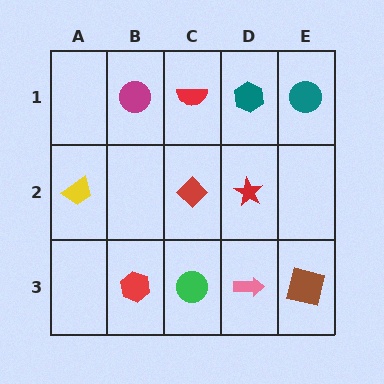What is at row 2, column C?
A red diamond.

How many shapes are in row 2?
3 shapes.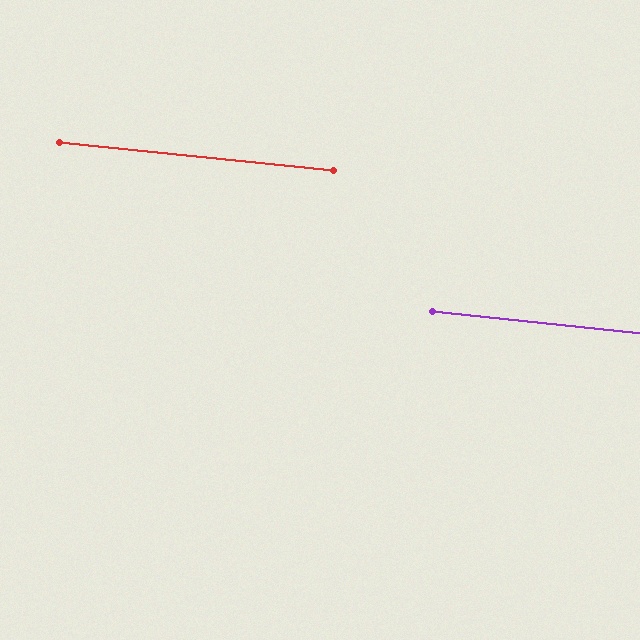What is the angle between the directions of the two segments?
Approximately 0 degrees.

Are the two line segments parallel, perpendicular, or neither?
Parallel — their directions differ by only 0.1°.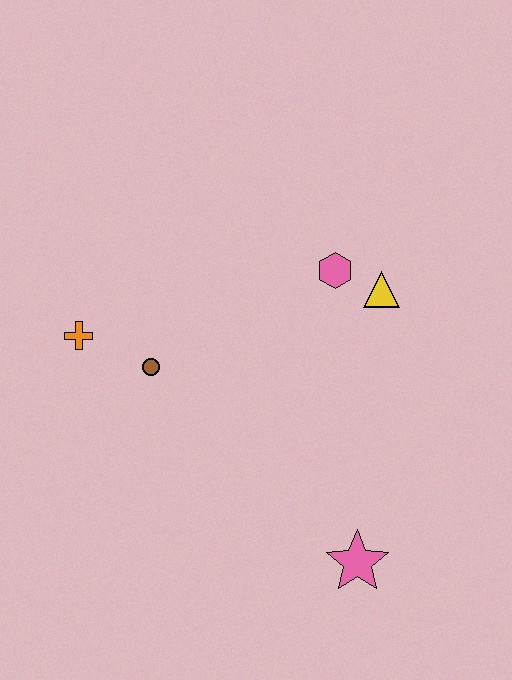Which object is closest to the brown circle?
The orange cross is closest to the brown circle.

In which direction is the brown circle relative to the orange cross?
The brown circle is to the right of the orange cross.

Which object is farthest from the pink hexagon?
The pink star is farthest from the pink hexagon.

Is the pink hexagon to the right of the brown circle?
Yes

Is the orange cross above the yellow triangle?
No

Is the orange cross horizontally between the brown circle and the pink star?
No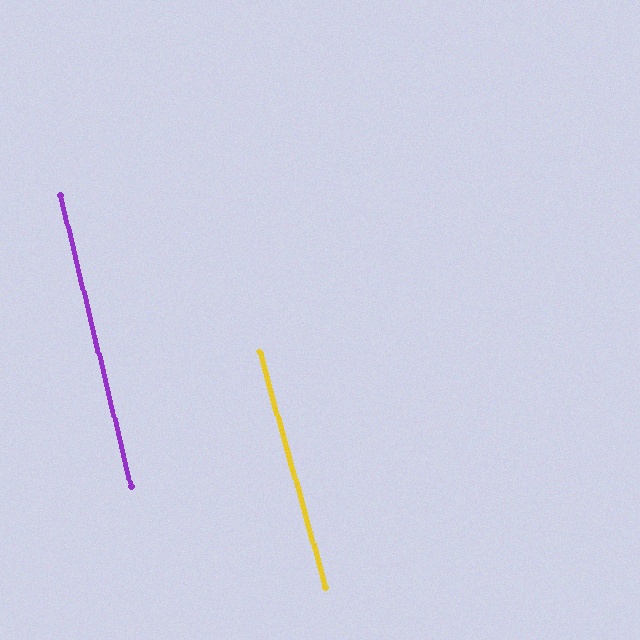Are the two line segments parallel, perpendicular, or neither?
Parallel — their directions differ by only 1.9°.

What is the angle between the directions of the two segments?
Approximately 2 degrees.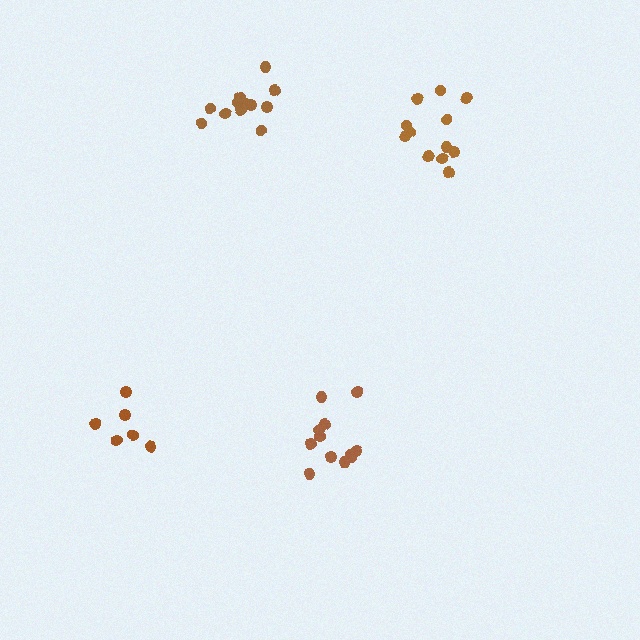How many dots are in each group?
Group 1: 12 dots, Group 2: 12 dots, Group 3: 6 dots, Group 4: 12 dots (42 total).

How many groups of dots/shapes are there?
There are 4 groups.